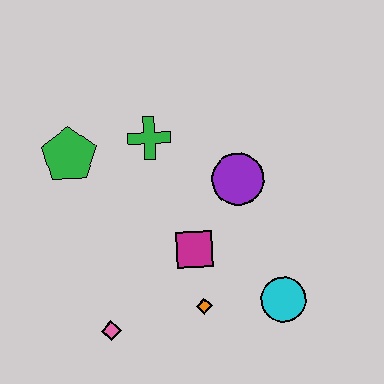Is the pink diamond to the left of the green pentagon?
No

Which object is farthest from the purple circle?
The pink diamond is farthest from the purple circle.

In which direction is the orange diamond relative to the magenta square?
The orange diamond is below the magenta square.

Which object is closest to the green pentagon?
The green cross is closest to the green pentagon.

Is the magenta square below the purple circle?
Yes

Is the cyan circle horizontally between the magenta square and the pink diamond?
No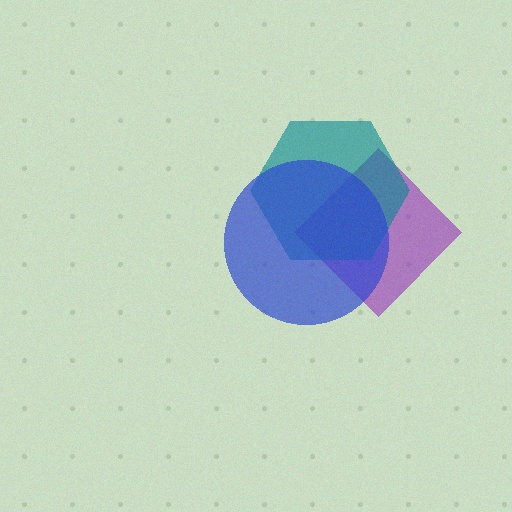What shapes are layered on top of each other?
The layered shapes are: a purple diamond, a teal hexagon, a blue circle.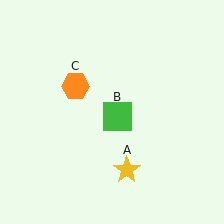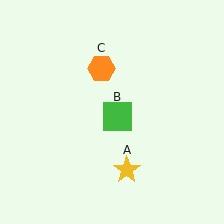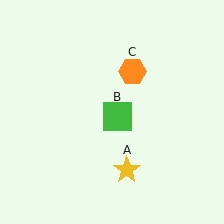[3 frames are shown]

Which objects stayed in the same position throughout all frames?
Yellow star (object A) and green square (object B) remained stationary.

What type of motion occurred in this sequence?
The orange hexagon (object C) rotated clockwise around the center of the scene.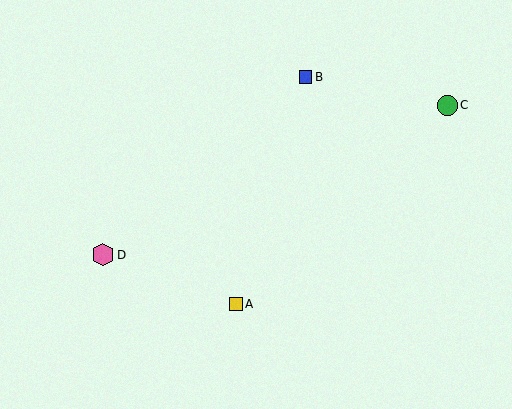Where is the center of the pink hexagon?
The center of the pink hexagon is at (103, 255).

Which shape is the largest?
The pink hexagon (labeled D) is the largest.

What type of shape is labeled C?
Shape C is a green circle.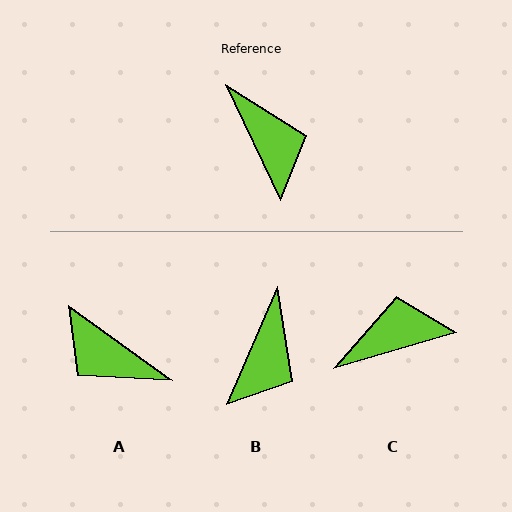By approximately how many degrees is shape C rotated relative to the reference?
Approximately 81 degrees counter-clockwise.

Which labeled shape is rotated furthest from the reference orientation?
A, about 151 degrees away.